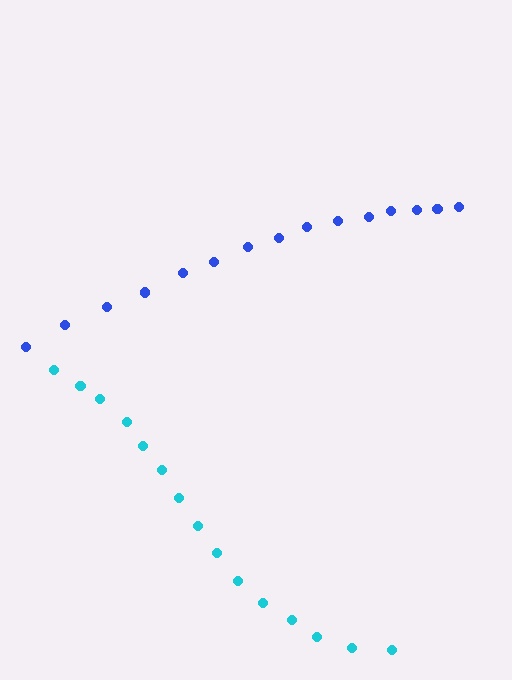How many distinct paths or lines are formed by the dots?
There are 2 distinct paths.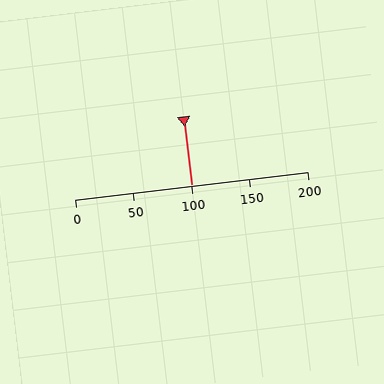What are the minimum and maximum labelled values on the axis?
The axis runs from 0 to 200.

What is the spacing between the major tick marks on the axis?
The major ticks are spaced 50 apart.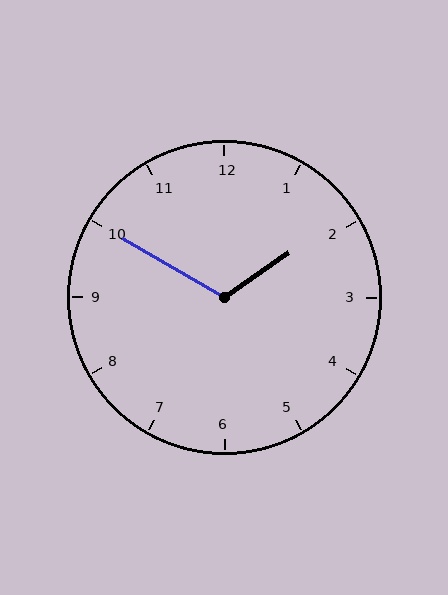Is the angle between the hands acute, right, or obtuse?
It is obtuse.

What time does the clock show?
1:50.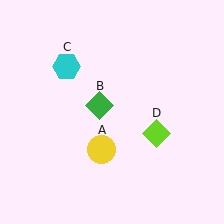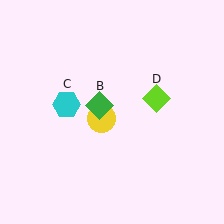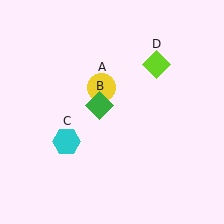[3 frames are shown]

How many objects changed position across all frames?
3 objects changed position: yellow circle (object A), cyan hexagon (object C), lime diamond (object D).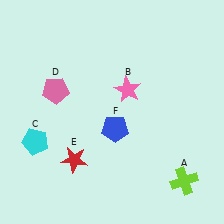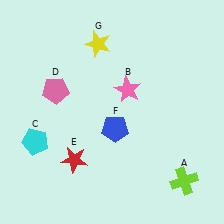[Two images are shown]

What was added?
A yellow star (G) was added in Image 2.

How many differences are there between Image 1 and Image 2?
There is 1 difference between the two images.